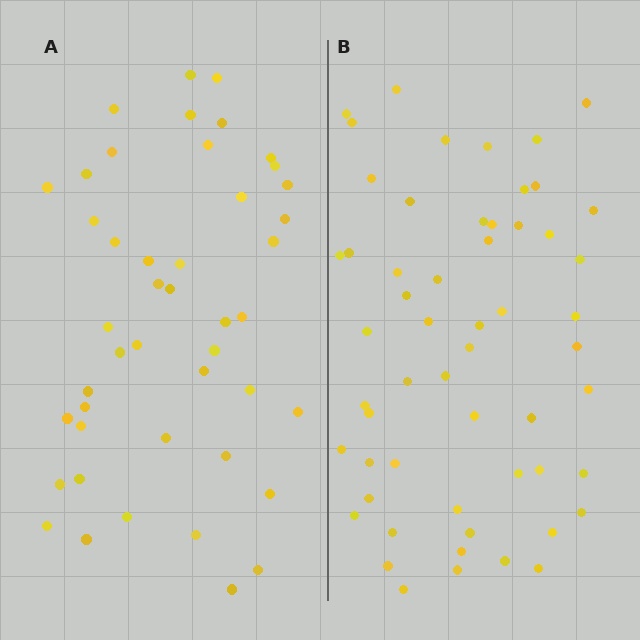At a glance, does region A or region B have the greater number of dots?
Region B (the right region) has more dots.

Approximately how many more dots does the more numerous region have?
Region B has roughly 12 or so more dots than region A.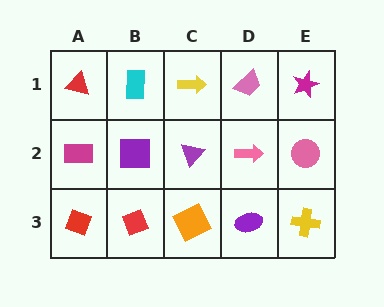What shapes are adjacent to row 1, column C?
A purple triangle (row 2, column C), a cyan rectangle (row 1, column B), a pink trapezoid (row 1, column D).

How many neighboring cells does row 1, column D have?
3.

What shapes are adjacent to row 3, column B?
A purple square (row 2, column B), a red diamond (row 3, column A), an orange square (row 3, column C).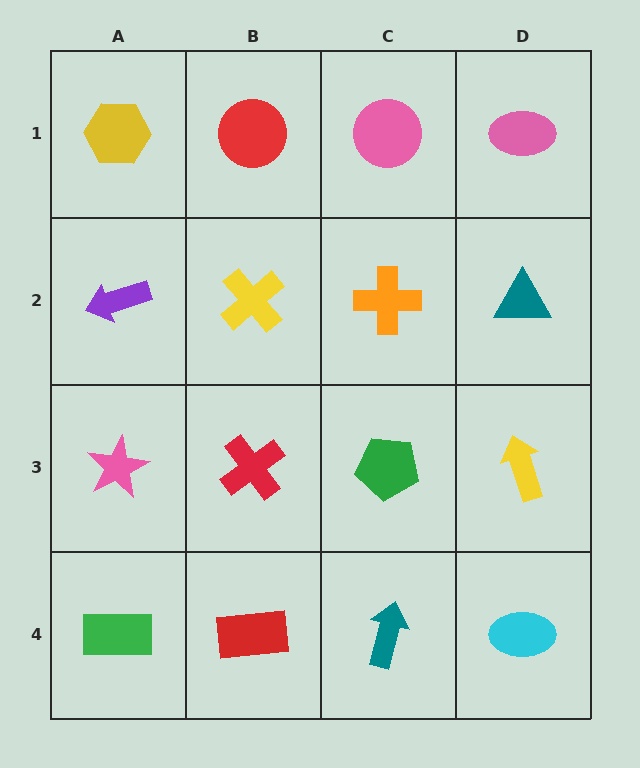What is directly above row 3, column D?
A teal triangle.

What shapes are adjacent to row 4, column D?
A yellow arrow (row 3, column D), a teal arrow (row 4, column C).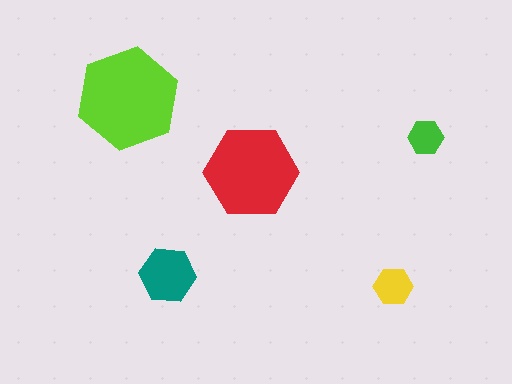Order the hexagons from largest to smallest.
the lime one, the red one, the teal one, the yellow one, the green one.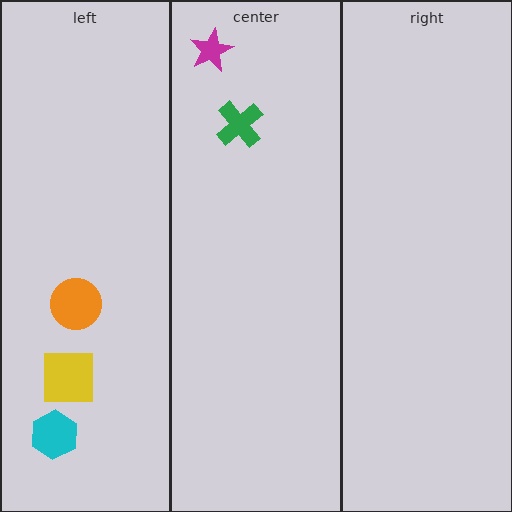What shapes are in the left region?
The yellow square, the orange circle, the cyan hexagon.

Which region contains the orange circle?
The left region.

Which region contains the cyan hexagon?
The left region.